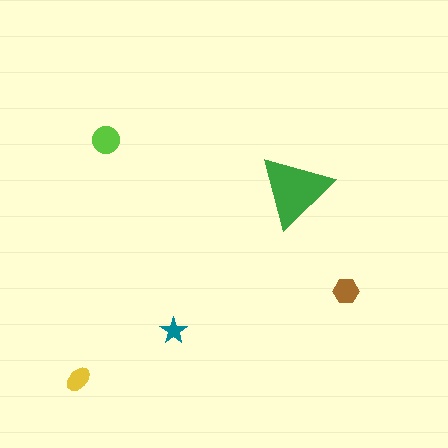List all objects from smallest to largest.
The teal star, the yellow ellipse, the brown hexagon, the lime circle, the green triangle.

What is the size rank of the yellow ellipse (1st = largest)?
4th.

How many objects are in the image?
There are 5 objects in the image.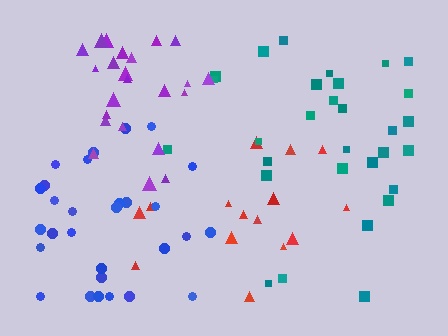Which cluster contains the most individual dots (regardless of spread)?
Blue (31).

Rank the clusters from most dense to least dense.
purple, blue, teal, red.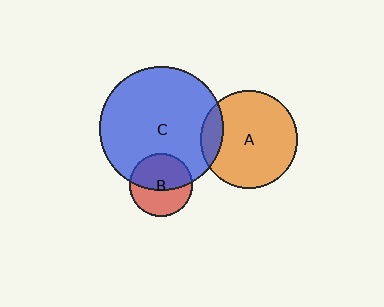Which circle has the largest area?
Circle C (blue).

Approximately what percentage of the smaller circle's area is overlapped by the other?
Approximately 15%.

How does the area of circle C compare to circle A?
Approximately 1.6 times.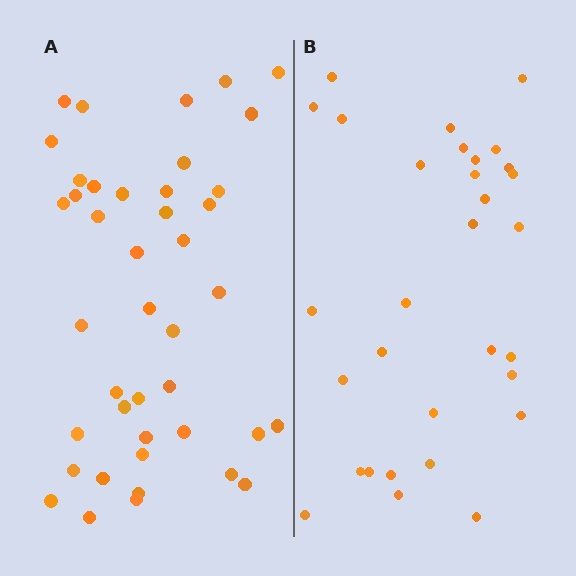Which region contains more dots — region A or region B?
Region A (the left region) has more dots.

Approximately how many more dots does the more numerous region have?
Region A has roughly 12 or so more dots than region B.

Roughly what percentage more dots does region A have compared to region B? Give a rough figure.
About 35% more.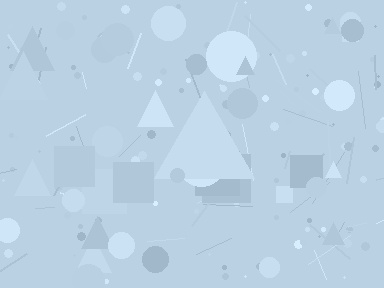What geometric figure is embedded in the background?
A triangle is embedded in the background.